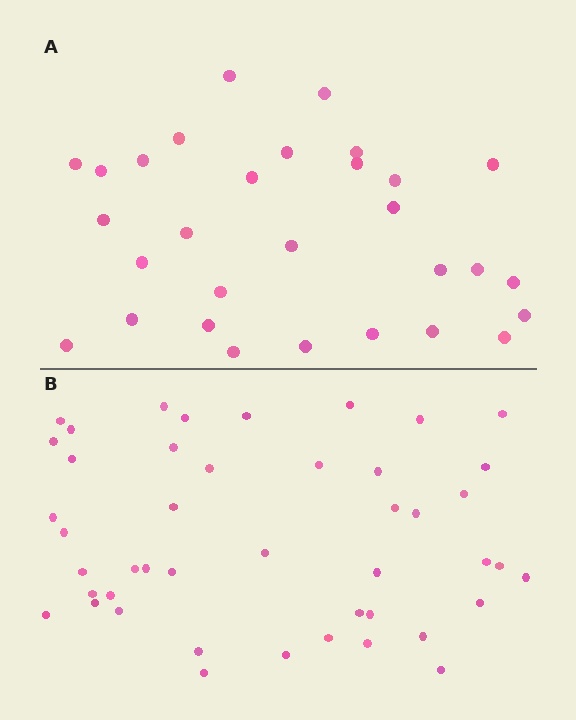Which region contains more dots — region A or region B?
Region B (the bottom region) has more dots.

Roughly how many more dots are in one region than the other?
Region B has approximately 15 more dots than region A.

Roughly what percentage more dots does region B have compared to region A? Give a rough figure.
About 50% more.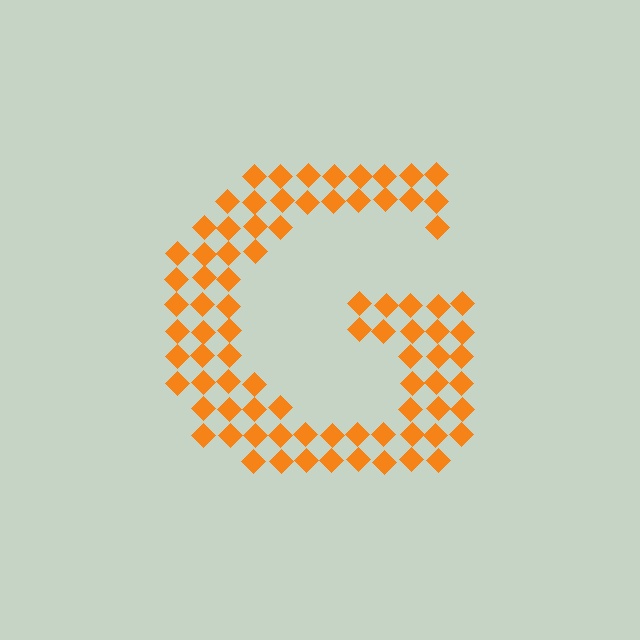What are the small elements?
The small elements are diamonds.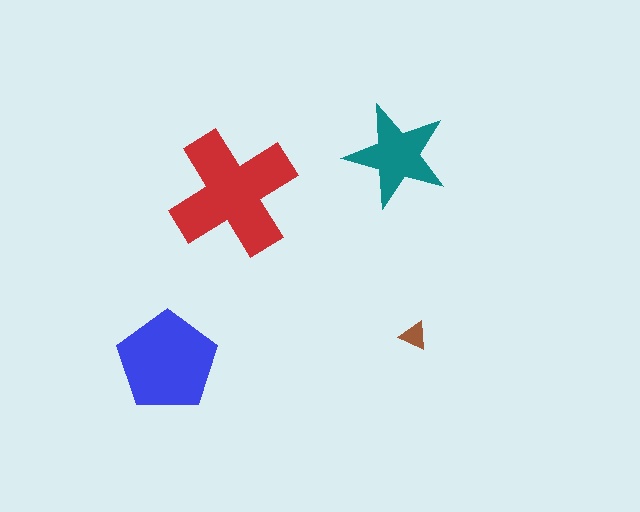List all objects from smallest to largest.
The brown triangle, the teal star, the blue pentagon, the red cross.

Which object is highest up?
The teal star is topmost.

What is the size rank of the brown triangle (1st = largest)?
4th.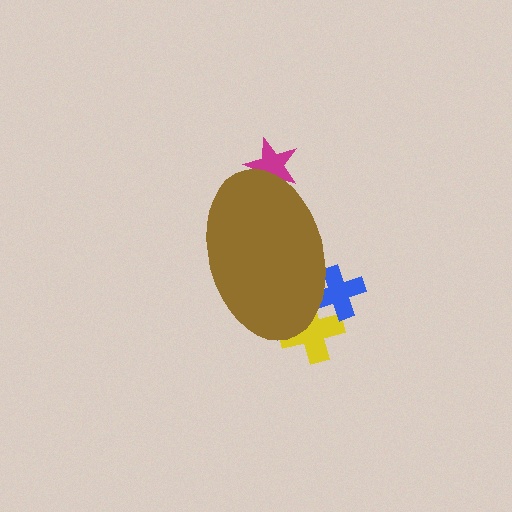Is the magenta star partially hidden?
Yes, the magenta star is partially hidden behind the brown ellipse.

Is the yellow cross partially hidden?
Yes, the yellow cross is partially hidden behind the brown ellipse.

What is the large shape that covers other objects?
A brown ellipse.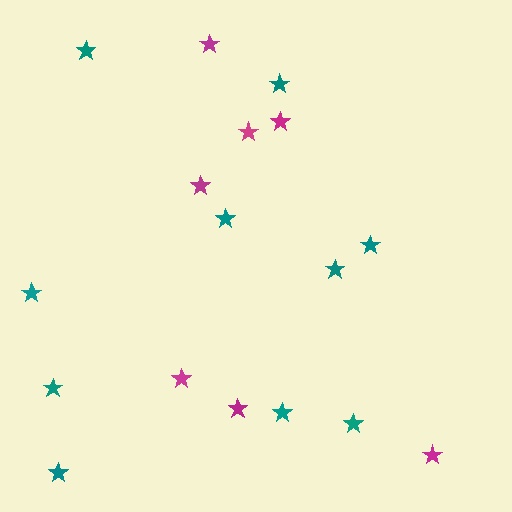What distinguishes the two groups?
There are 2 groups: one group of teal stars (10) and one group of magenta stars (7).